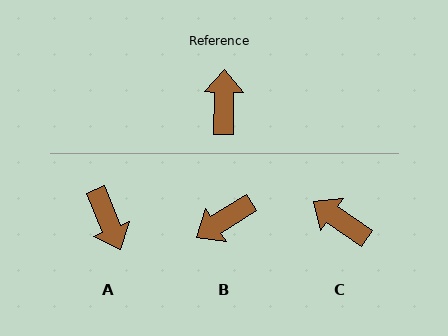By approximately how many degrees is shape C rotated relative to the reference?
Approximately 55 degrees counter-clockwise.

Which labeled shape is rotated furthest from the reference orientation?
A, about 156 degrees away.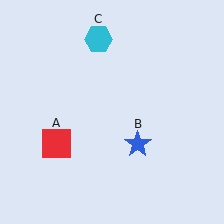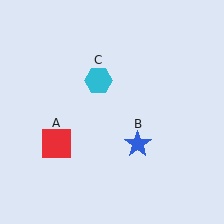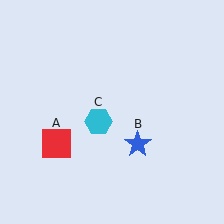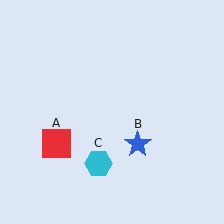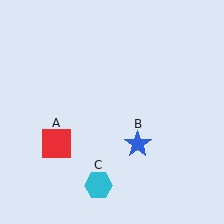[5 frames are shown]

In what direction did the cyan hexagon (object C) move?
The cyan hexagon (object C) moved down.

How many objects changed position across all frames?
1 object changed position: cyan hexagon (object C).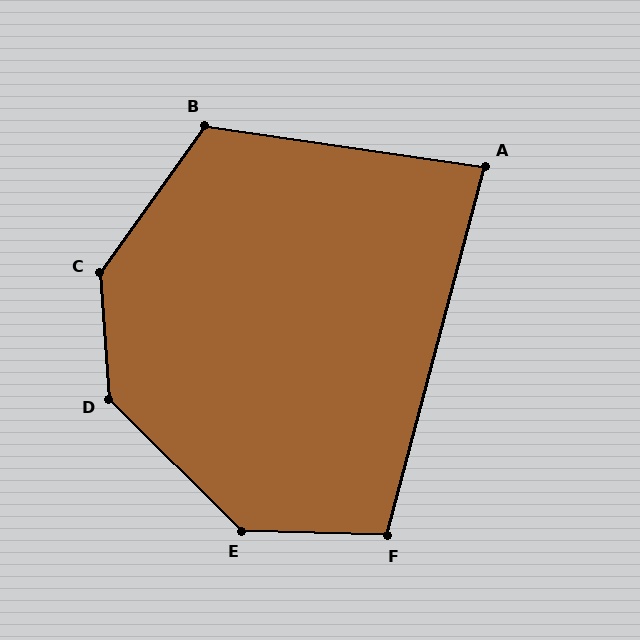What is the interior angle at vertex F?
Approximately 103 degrees (obtuse).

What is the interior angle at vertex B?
Approximately 118 degrees (obtuse).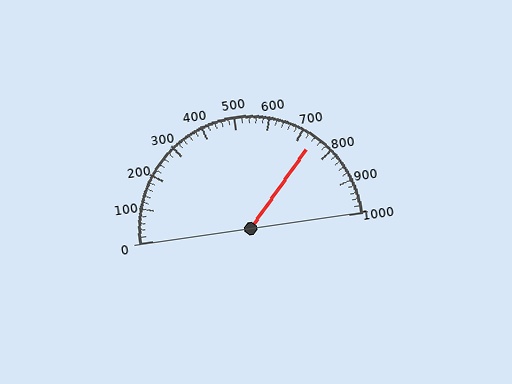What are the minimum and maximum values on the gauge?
The gauge ranges from 0 to 1000.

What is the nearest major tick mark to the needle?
The nearest major tick mark is 700.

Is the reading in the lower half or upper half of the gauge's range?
The reading is in the upper half of the range (0 to 1000).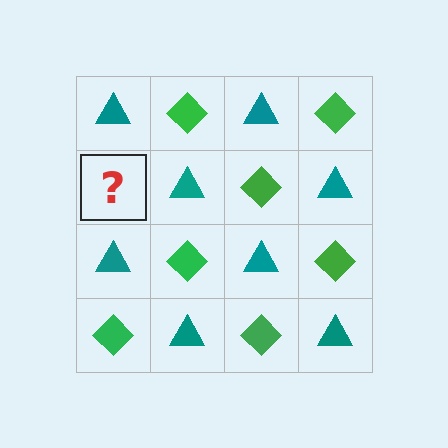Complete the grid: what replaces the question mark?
The question mark should be replaced with a green diamond.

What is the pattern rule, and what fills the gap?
The rule is that it alternates teal triangle and green diamond in a checkerboard pattern. The gap should be filled with a green diamond.